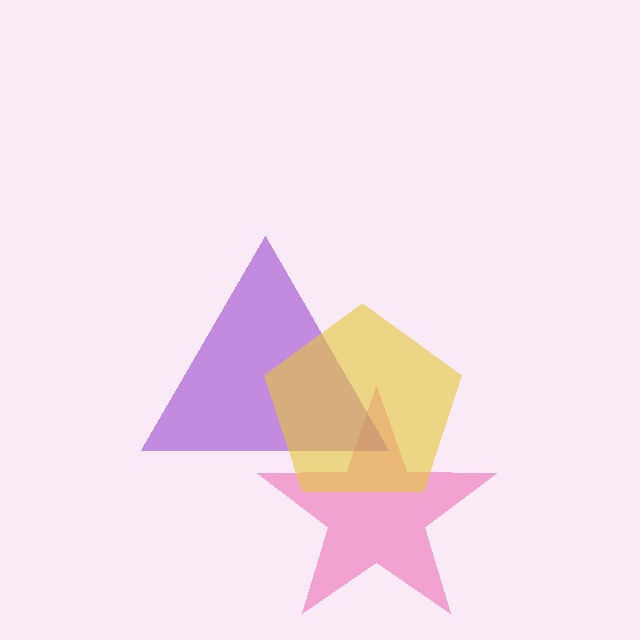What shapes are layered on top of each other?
The layered shapes are: a pink star, a purple triangle, a yellow pentagon.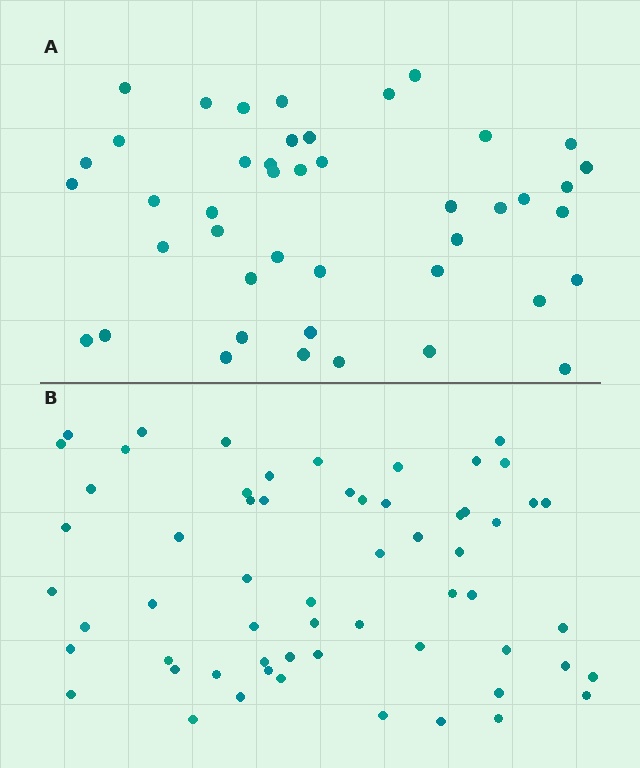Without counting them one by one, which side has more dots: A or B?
Region B (the bottom region) has more dots.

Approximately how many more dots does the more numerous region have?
Region B has approximately 15 more dots than region A.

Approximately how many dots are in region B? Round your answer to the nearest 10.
About 60 dots.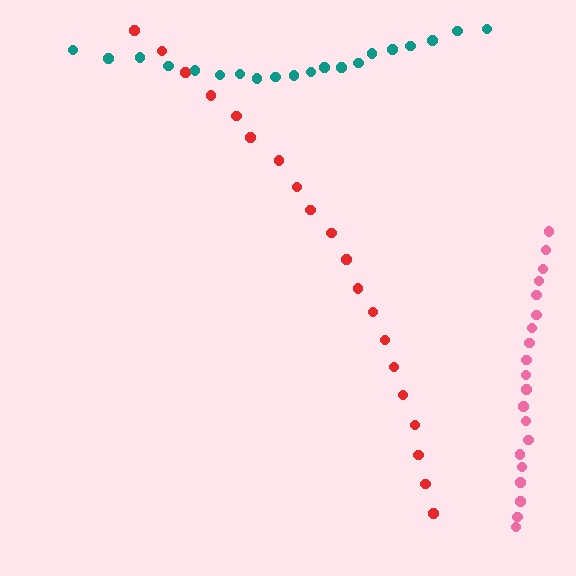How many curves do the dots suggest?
There are 3 distinct paths.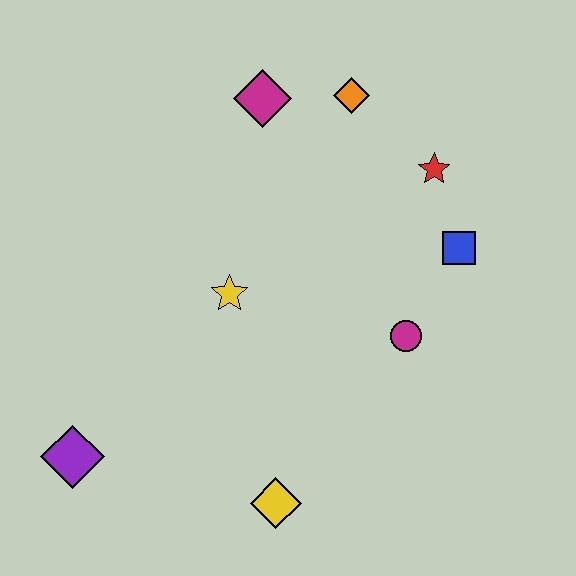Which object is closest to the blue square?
The red star is closest to the blue square.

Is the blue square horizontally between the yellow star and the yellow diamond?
No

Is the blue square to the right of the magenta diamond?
Yes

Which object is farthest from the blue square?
The purple diamond is farthest from the blue square.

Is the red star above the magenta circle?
Yes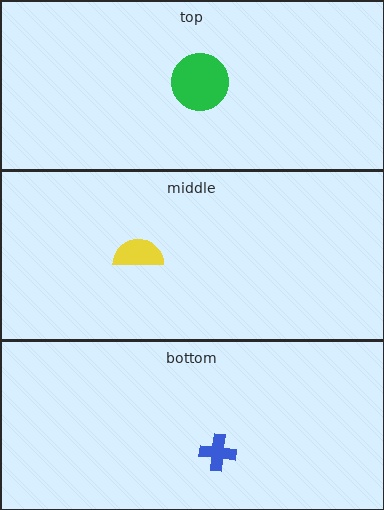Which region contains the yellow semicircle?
The middle region.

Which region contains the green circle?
The top region.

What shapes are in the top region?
The green circle.